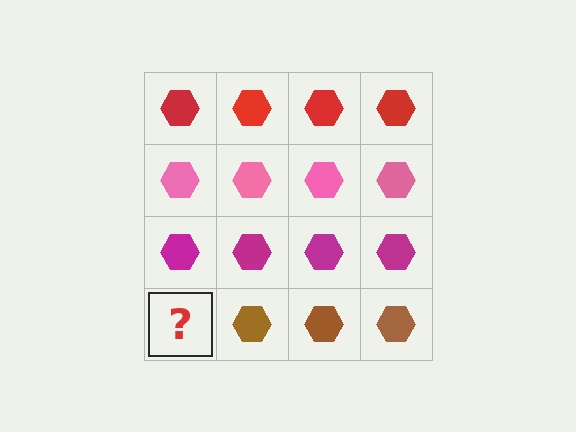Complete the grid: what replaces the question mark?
The question mark should be replaced with a brown hexagon.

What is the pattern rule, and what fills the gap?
The rule is that each row has a consistent color. The gap should be filled with a brown hexagon.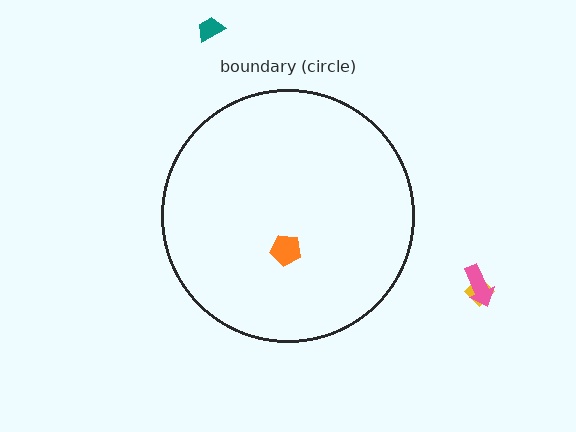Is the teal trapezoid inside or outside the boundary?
Outside.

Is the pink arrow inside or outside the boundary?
Outside.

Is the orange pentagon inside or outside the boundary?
Inside.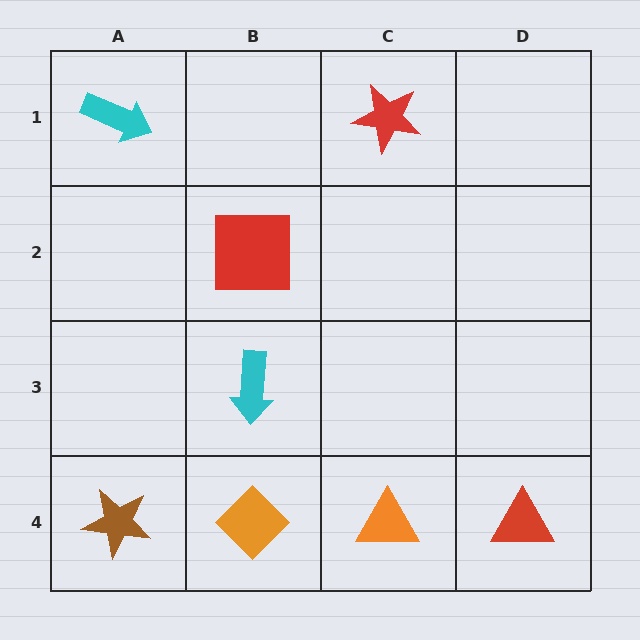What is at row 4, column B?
An orange diamond.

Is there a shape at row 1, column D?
No, that cell is empty.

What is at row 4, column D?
A red triangle.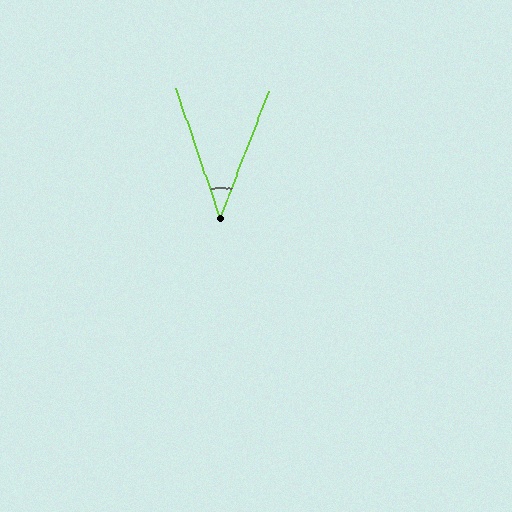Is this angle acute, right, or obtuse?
It is acute.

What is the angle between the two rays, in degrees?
Approximately 40 degrees.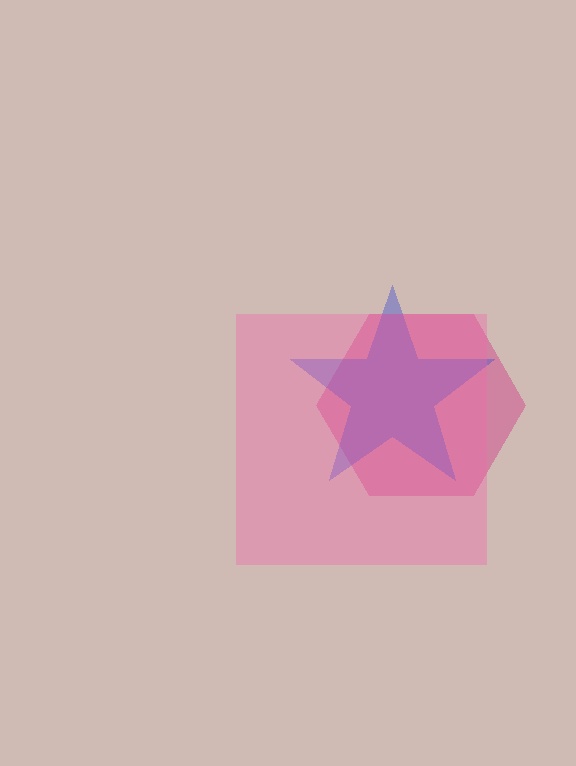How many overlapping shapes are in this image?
There are 3 overlapping shapes in the image.